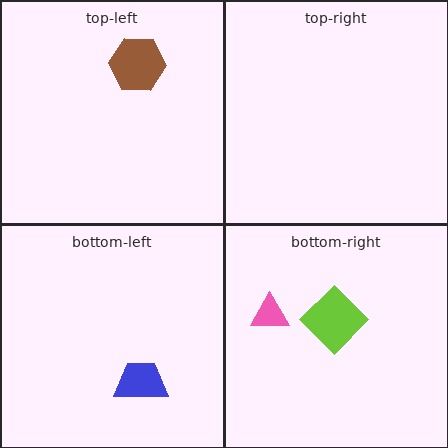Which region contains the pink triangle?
The bottom-right region.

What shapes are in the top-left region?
The brown hexagon.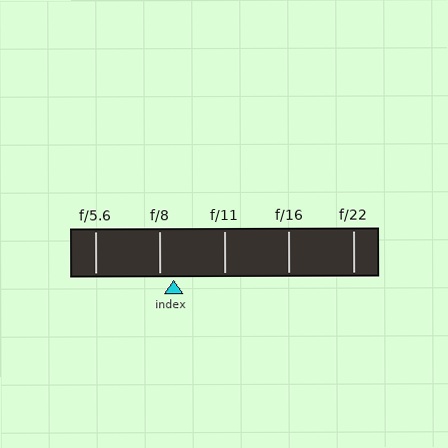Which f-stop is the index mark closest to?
The index mark is closest to f/8.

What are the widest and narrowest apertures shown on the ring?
The widest aperture shown is f/5.6 and the narrowest is f/22.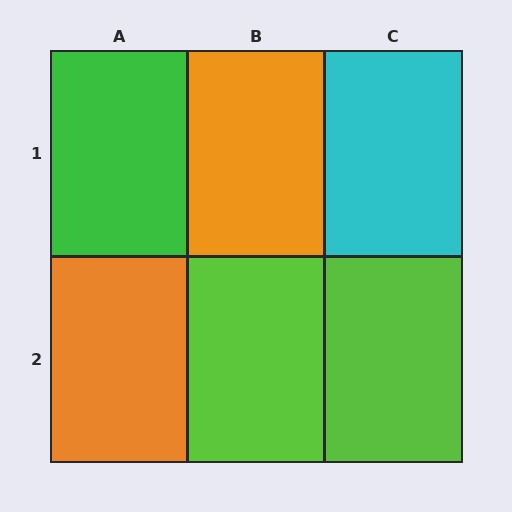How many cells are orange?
2 cells are orange.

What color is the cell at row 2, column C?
Lime.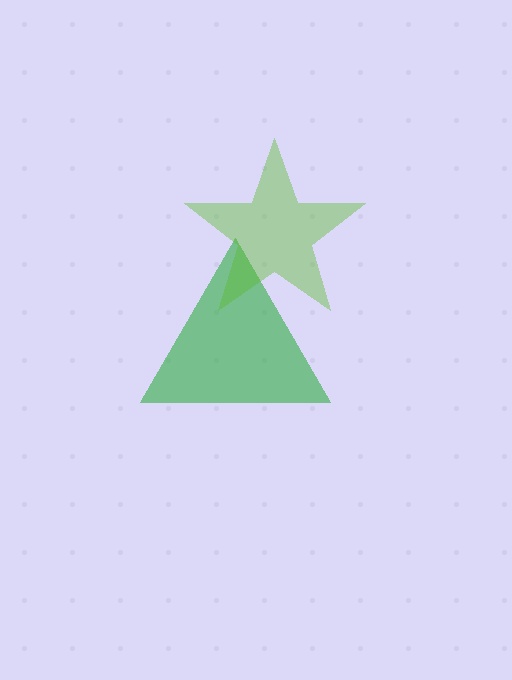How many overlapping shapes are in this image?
There are 2 overlapping shapes in the image.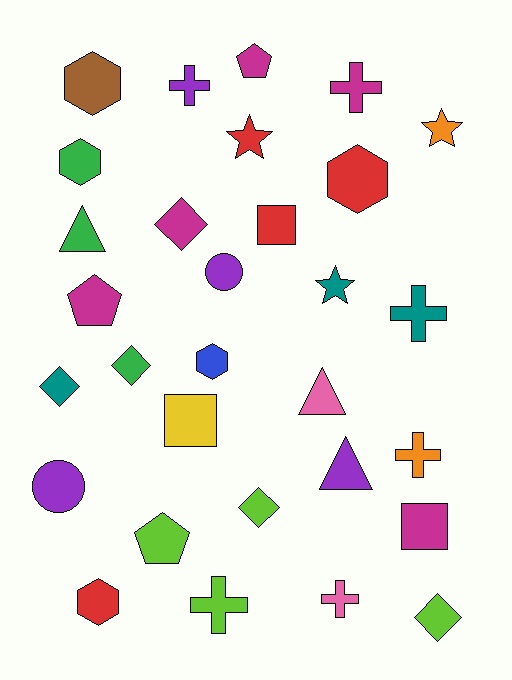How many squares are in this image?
There are 3 squares.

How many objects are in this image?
There are 30 objects.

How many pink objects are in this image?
There are 2 pink objects.